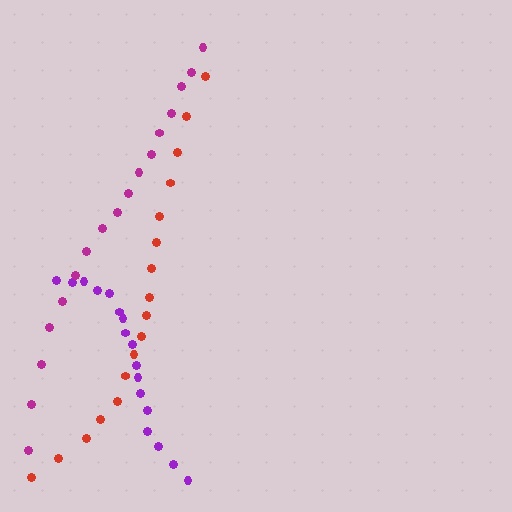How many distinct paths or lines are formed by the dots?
There are 3 distinct paths.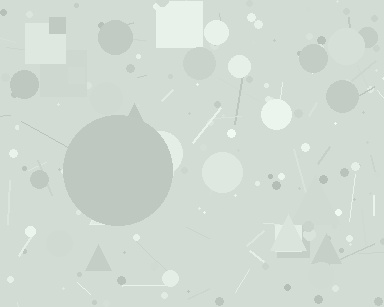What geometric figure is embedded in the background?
A circle is embedded in the background.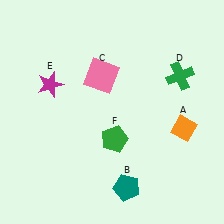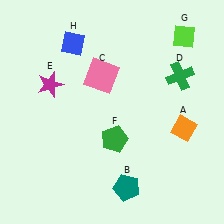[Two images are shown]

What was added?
A lime diamond (G), a blue diamond (H) were added in Image 2.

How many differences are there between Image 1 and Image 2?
There are 2 differences between the two images.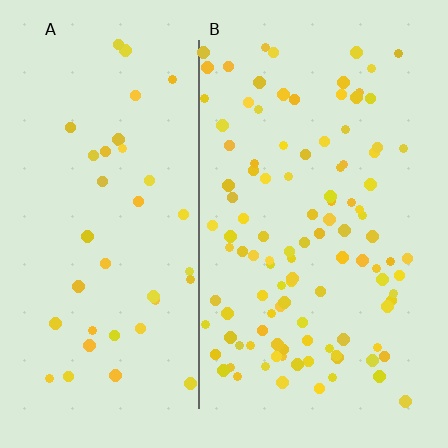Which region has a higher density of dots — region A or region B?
B (the right).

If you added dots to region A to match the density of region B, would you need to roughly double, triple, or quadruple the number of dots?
Approximately triple.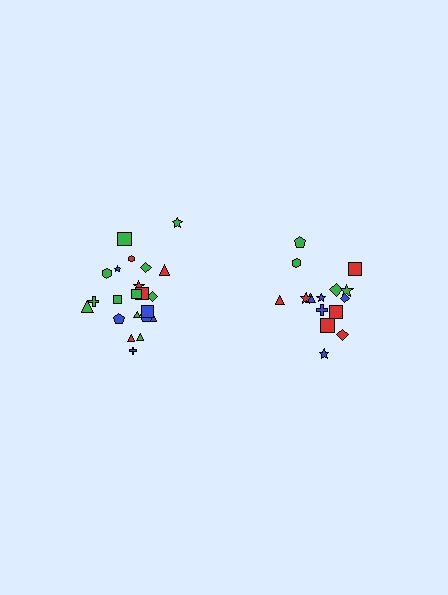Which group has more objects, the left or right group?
The left group.